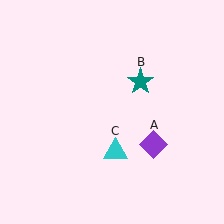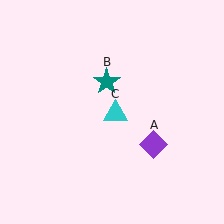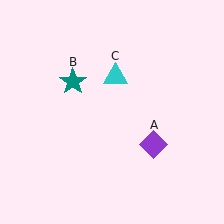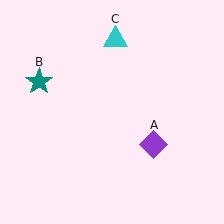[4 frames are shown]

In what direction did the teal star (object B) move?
The teal star (object B) moved left.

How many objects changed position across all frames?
2 objects changed position: teal star (object B), cyan triangle (object C).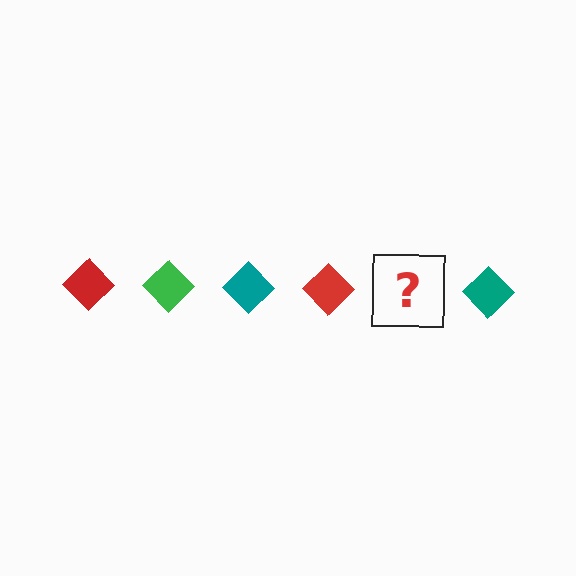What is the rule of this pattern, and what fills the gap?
The rule is that the pattern cycles through red, green, teal diamonds. The gap should be filled with a green diamond.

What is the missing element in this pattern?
The missing element is a green diamond.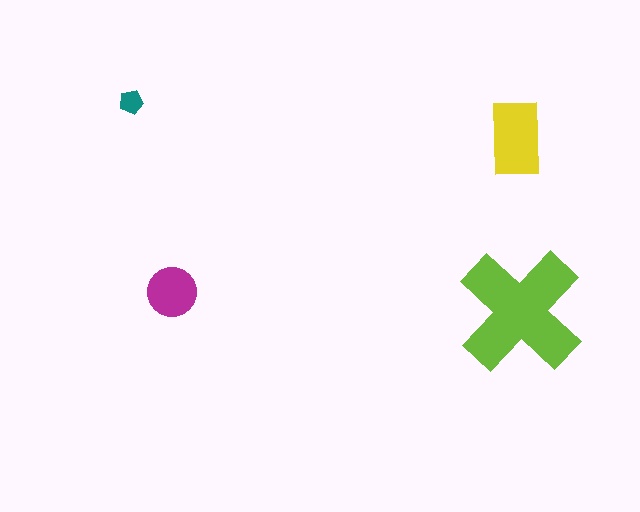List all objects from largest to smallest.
The lime cross, the yellow rectangle, the magenta circle, the teal pentagon.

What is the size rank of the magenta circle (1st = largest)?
3rd.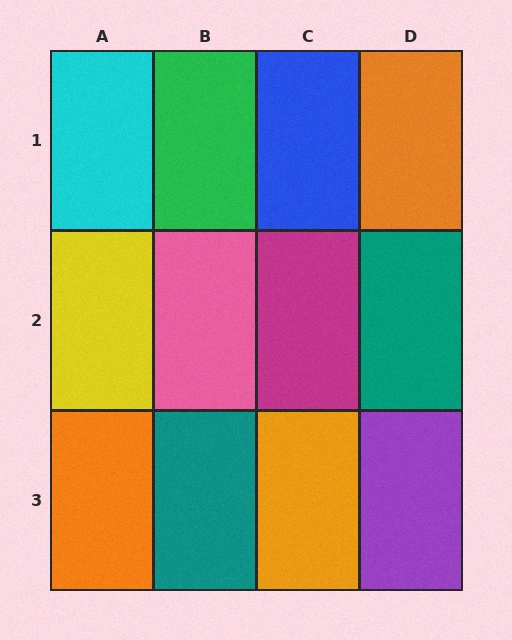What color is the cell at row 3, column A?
Orange.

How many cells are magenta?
1 cell is magenta.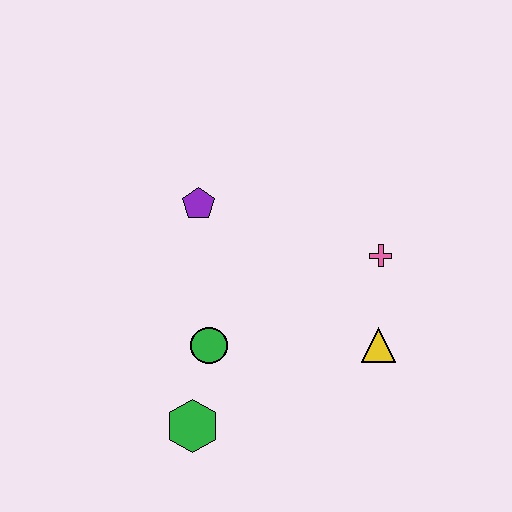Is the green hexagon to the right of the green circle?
No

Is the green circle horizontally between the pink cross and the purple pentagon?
Yes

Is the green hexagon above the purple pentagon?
No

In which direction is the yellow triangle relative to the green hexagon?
The yellow triangle is to the right of the green hexagon.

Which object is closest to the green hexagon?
The green circle is closest to the green hexagon.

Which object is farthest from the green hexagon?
The pink cross is farthest from the green hexagon.